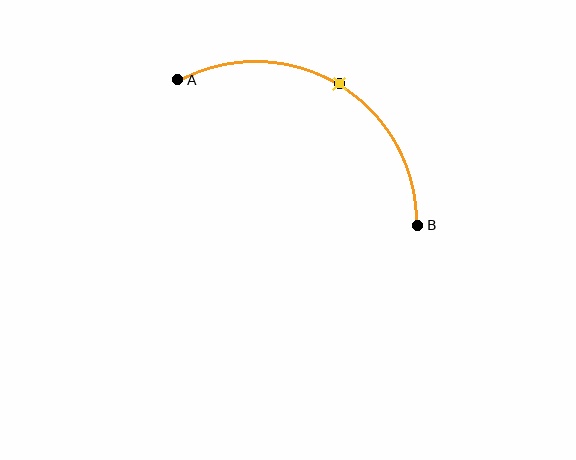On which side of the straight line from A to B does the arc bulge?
The arc bulges above the straight line connecting A and B.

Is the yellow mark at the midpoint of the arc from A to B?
Yes. The yellow mark lies on the arc at equal arc-length from both A and B — it is the arc midpoint.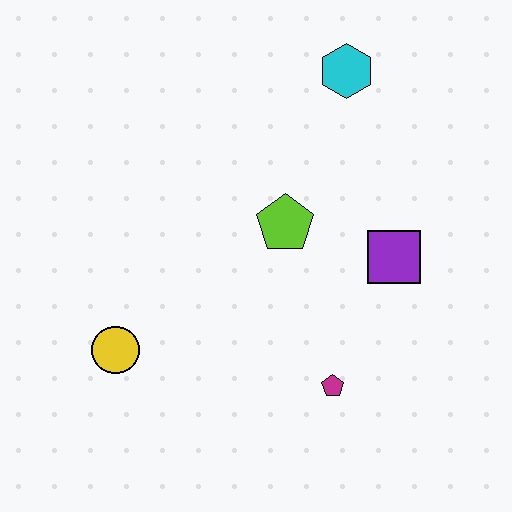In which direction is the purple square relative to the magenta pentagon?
The purple square is above the magenta pentagon.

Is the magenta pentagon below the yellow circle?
Yes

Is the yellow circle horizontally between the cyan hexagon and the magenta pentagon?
No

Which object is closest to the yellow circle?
The lime pentagon is closest to the yellow circle.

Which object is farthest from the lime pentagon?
The yellow circle is farthest from the lime pentagon.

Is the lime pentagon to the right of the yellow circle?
Yes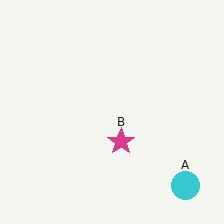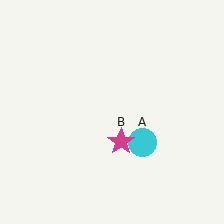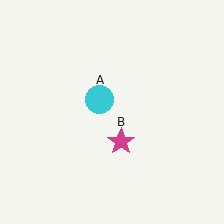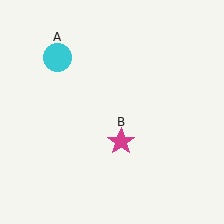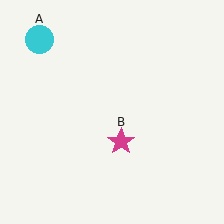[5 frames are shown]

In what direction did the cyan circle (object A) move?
The cyan circle (object A) moved up and to the left.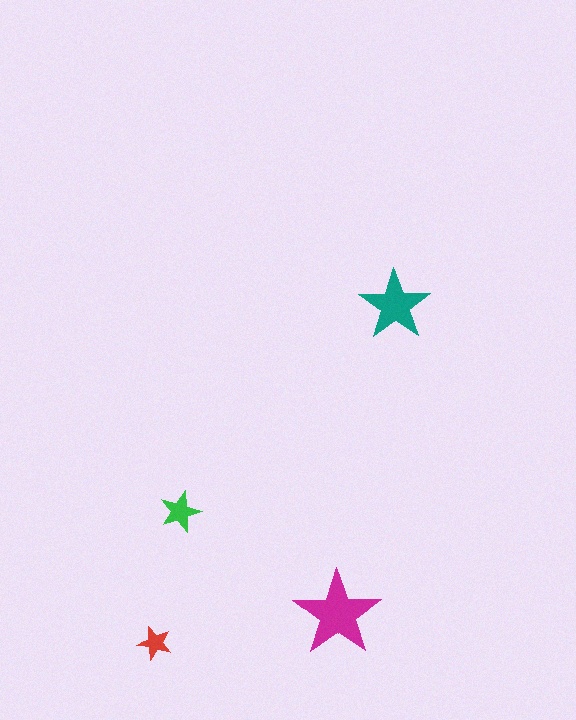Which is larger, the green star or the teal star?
The teal one.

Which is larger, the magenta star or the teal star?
The magenta one.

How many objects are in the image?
There are 4 objects in the image.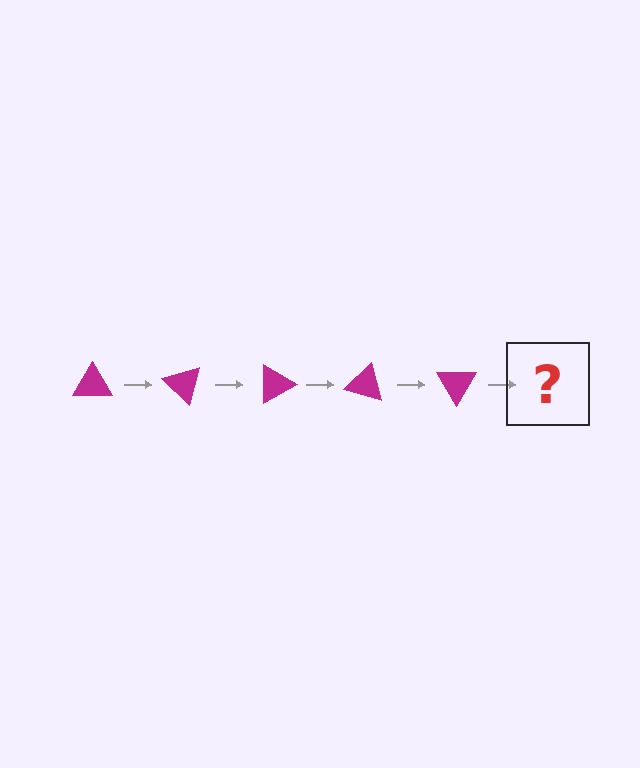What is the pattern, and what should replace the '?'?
The pattern is that the triangle rotates 45 degrees each step. The '?' should be a magenta triangle rotated 225 degrees.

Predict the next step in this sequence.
The next step is a magenta triangle rotated 225 degrees.